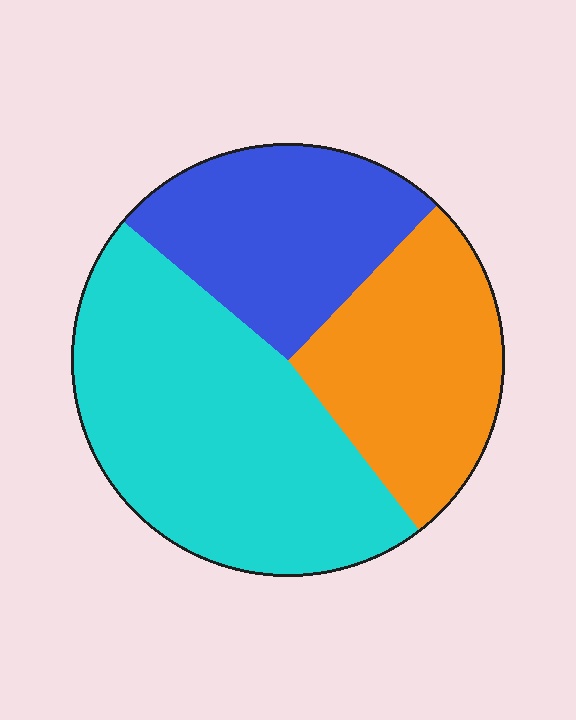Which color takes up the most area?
Cyan, at roughly 45%.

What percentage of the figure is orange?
Orange takes up about one quarter (1/4) of the figure.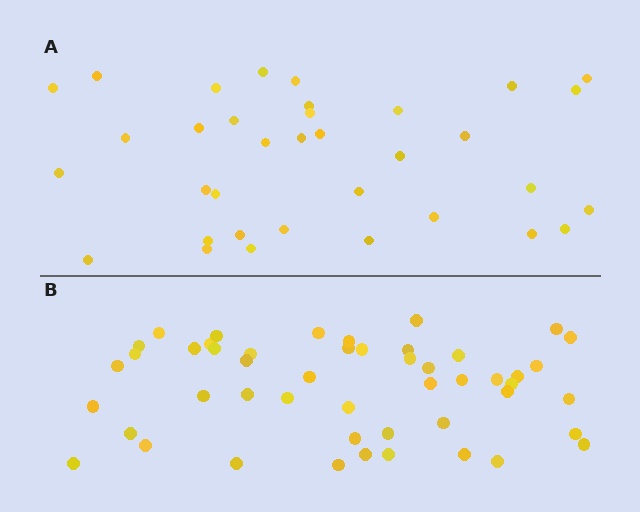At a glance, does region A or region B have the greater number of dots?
Region B (the bottom region) has more dots.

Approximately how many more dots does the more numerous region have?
Region B has approximately 15 more dots than region A.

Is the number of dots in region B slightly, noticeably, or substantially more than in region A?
Region B has noticeably more, but not dramatically so. The ratio is roughly 1.4 to 1.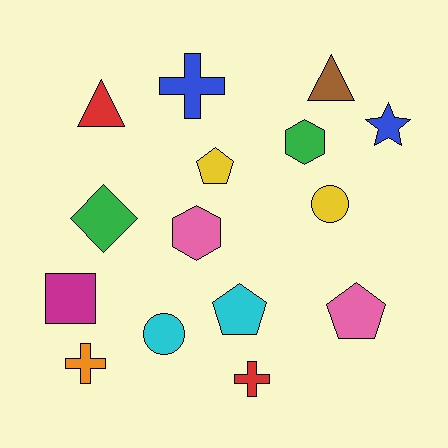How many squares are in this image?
There is 1 square.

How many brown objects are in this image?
There is 1 brown object.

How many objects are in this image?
There are 15 objects.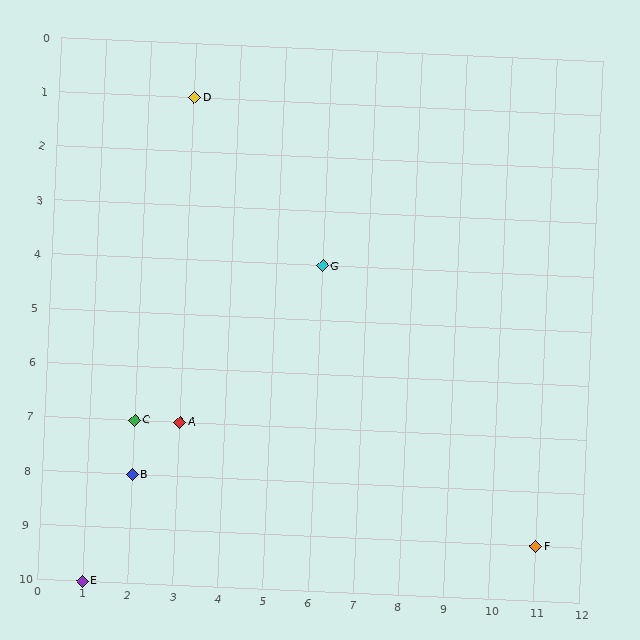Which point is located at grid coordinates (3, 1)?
Point D is at (3, 1).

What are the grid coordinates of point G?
Point G is at grid coordinates (6, 4).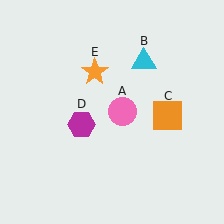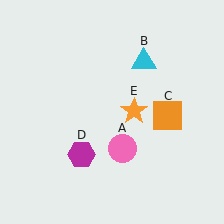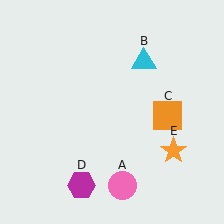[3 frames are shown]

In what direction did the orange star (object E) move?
The orange star (object E) moved down and to the right.